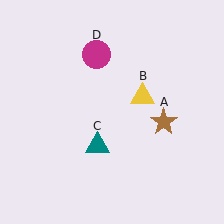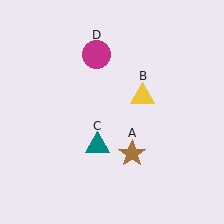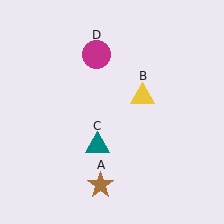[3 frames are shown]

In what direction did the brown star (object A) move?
The brown star (object A) moved down and to the left.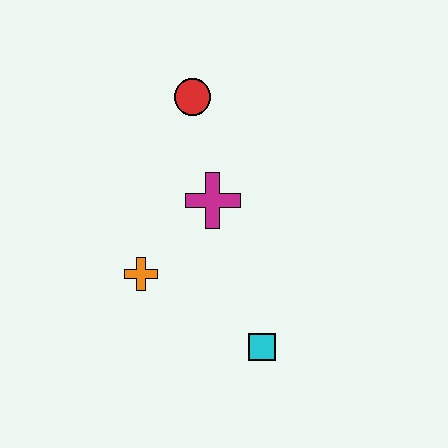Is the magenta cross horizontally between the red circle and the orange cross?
No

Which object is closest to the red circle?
The magenta cross is closest to the red circle.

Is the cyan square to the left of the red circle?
No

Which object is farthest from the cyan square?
The red circle is farthest from the cyan square.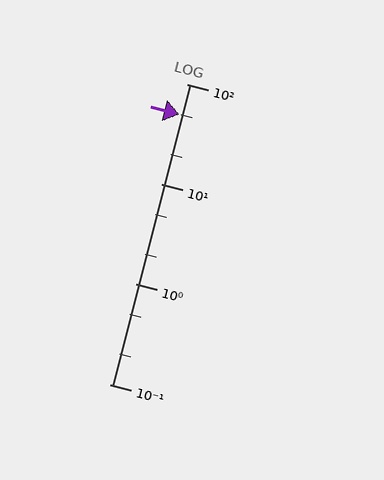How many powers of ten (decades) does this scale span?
The scale spans 3 decades, from 0.1 to 100.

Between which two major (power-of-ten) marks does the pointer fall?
The pointer is between 10 and 100.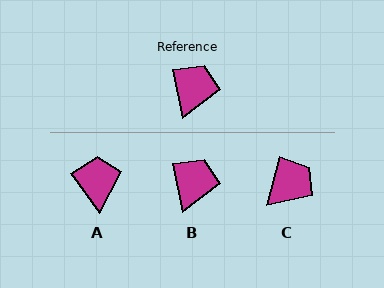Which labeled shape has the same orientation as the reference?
B.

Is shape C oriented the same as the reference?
No, it is off by about 26 degrees.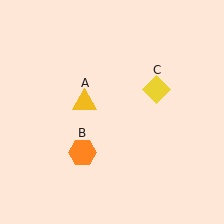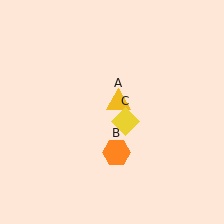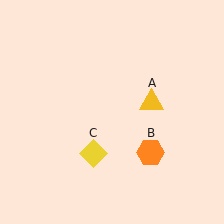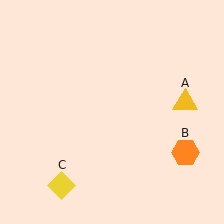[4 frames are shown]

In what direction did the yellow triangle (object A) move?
The yellow triangle (object A) moved right.